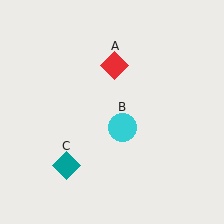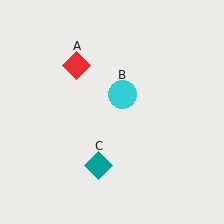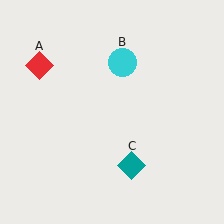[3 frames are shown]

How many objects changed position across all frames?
3 objects changed position: red diamond (object A), cyan circle (object B), teal diamond (object C).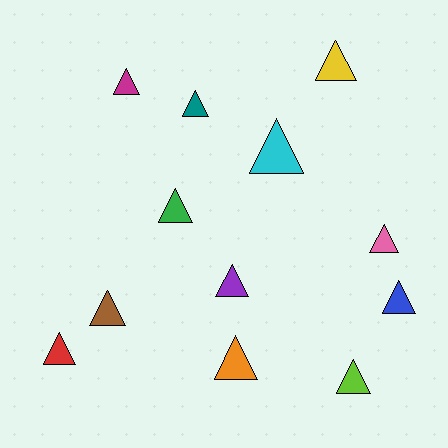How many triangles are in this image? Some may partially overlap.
There are 12 triangles.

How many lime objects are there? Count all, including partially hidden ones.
There is 1 lime object.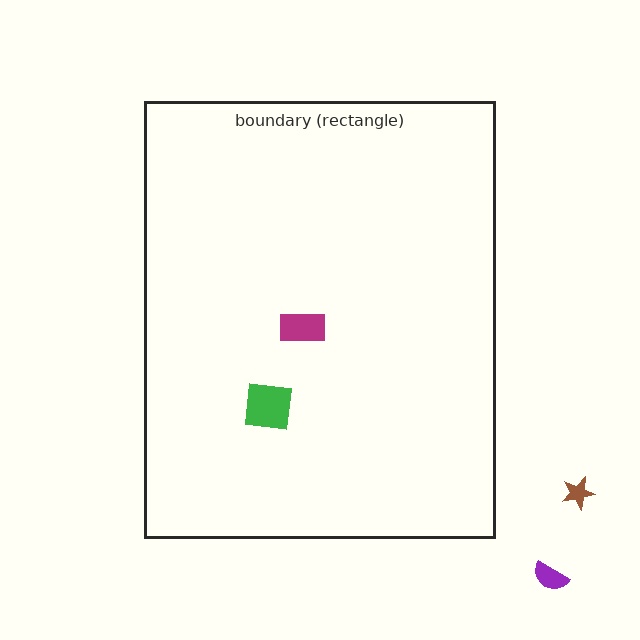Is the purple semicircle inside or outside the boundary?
Outside.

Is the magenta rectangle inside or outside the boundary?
Inside.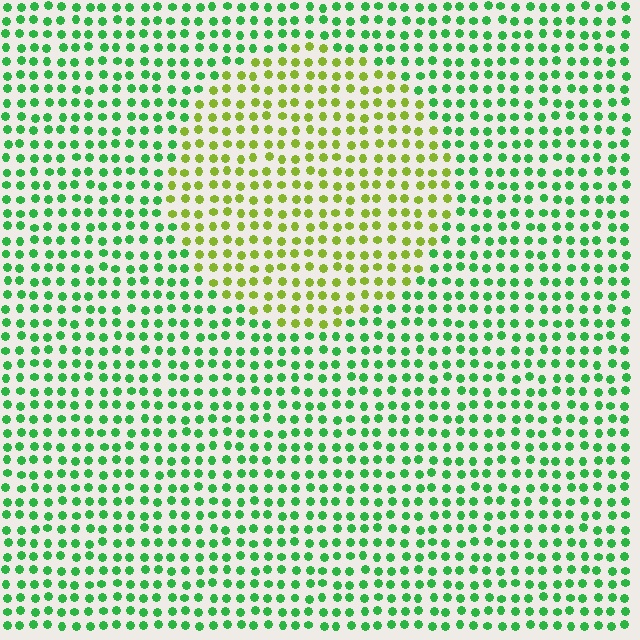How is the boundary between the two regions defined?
The boundary is defined purely by a slight shift in hue (about 48 degrees). Spacing, size, and orientation are identical on both sides.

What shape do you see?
I see a circle.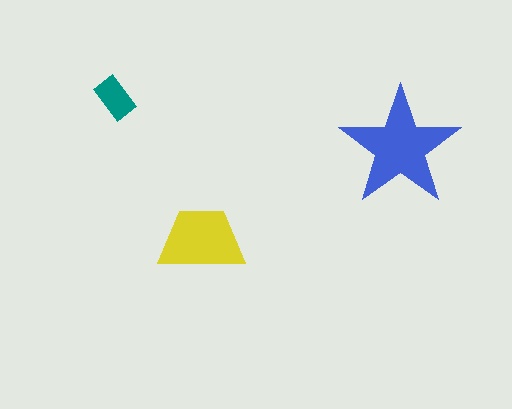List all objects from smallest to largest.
The teal rectangle, the yellow trapezoid, the blue star.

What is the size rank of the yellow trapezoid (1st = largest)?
2nd.